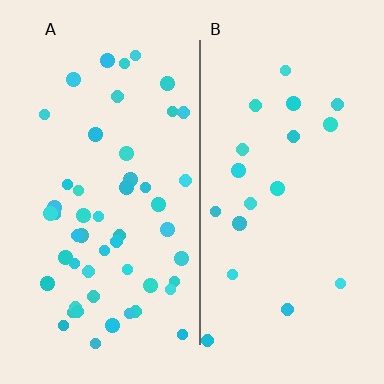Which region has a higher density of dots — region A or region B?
A (the left).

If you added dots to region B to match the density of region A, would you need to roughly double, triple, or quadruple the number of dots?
Approximately triple.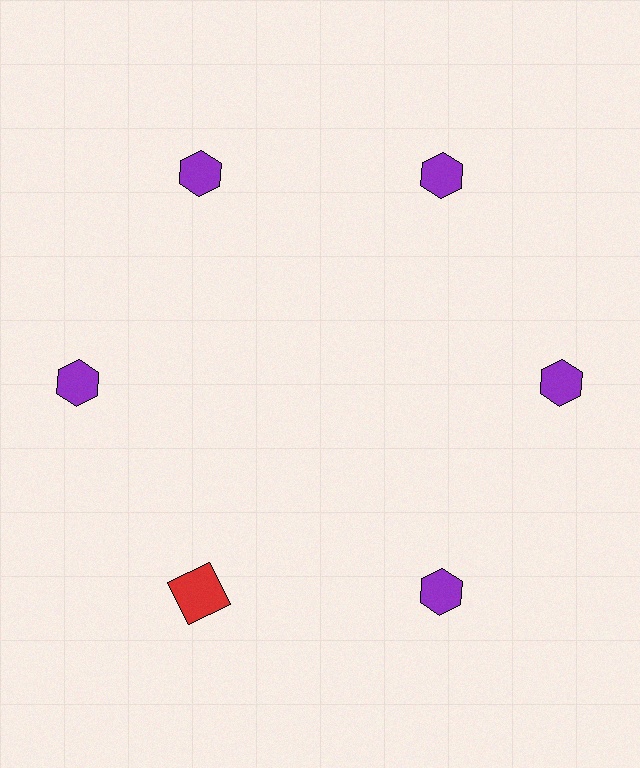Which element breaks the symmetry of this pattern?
The red square at roughly the 7 o'clock position breaks the symmetry. All other shapes are purple hexagons.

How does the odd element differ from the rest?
It differs in both color (red instead of purple) and shape (square instead of hexagon).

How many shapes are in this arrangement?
There are 6 shapes arranged in a ring pattern.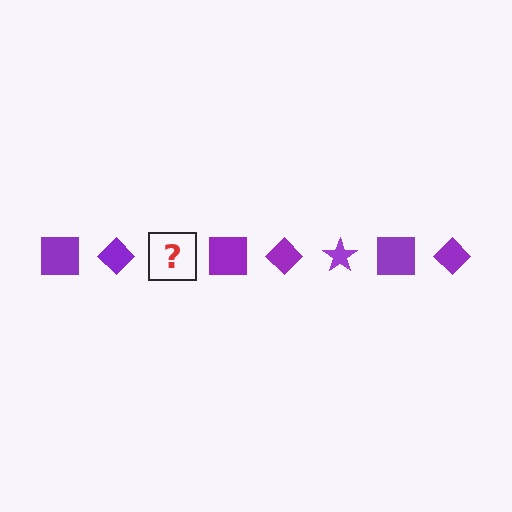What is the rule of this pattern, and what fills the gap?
The rule is that the pattern cycles through square, diamond, star shapes in purple. The gap should be filled with a purple star.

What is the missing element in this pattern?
The missing element is a purple star.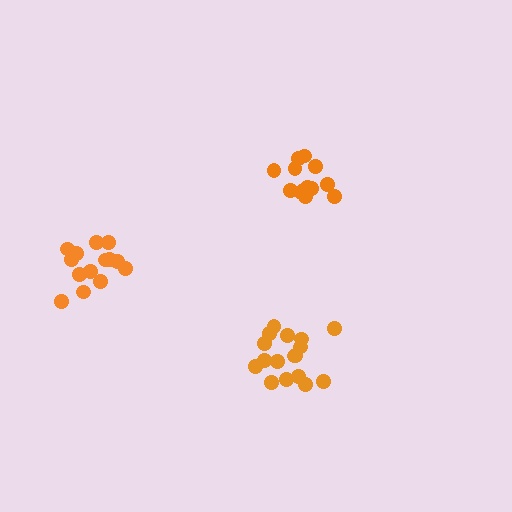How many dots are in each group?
Group 1: 13 dots, Group 2: 17 dots, Group 3: 14 dots (44 total).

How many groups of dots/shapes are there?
There are 3 groups.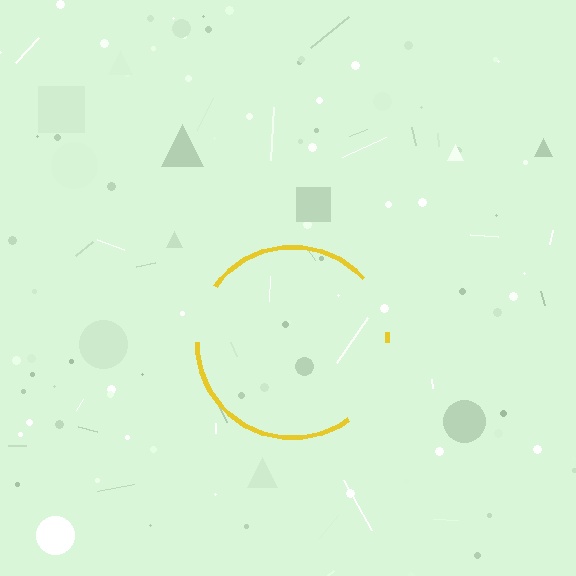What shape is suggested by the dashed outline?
The dashed outline suggests a circle.